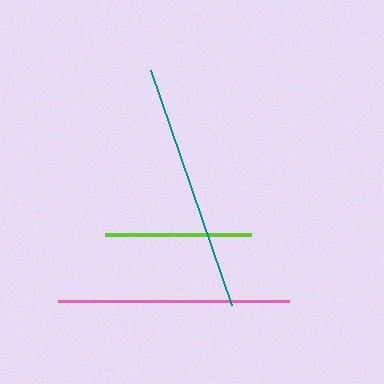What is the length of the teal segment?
The teal segment is approximately 248 pixels long.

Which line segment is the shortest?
The lime line is the shortest at approximately 146 pixels.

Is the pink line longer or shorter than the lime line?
The pink line is longer than the lime line.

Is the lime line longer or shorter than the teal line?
The teal line is longer than the lime line.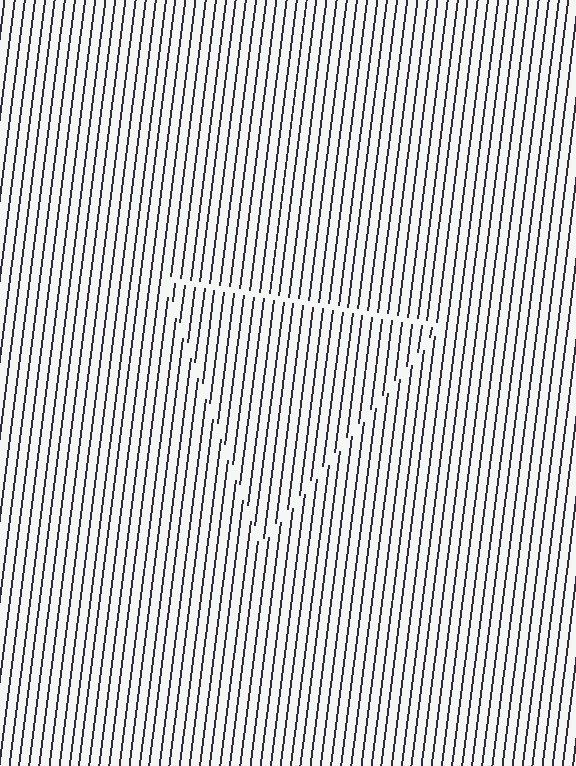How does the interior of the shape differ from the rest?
The interior of the shape contains the same grating, shifted by half a period — the contour is defined by the phase discontinuity where line-ends from the inner and outer gratings abut.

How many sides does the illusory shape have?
3 sides — the line-ends trace a triangle.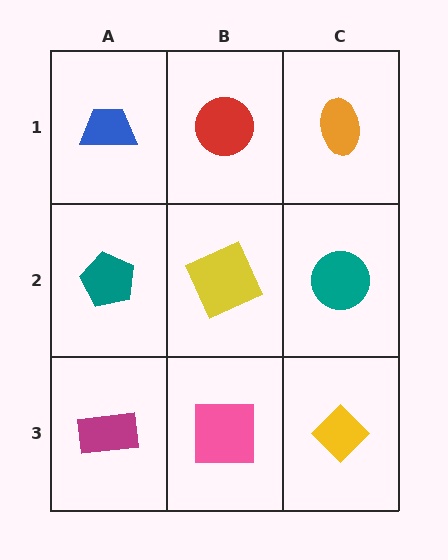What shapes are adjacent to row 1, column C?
A teal circle (row 2, column C), a red circle (row 1, column B).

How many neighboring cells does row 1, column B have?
3.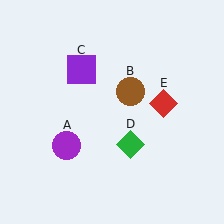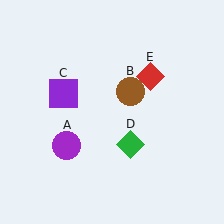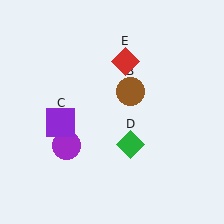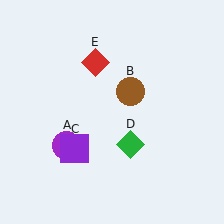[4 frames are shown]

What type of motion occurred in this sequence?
The purple square (object C), red diamond (object E) rotated counterclockwise around the center of the scene.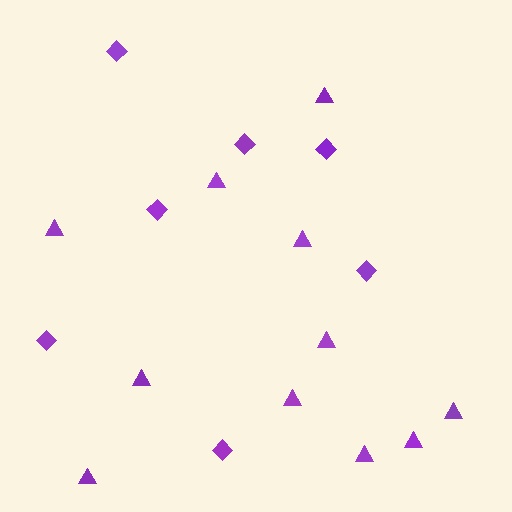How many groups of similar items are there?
There are 2 groups: one group of triangles (11) and one group of diamonds (7).